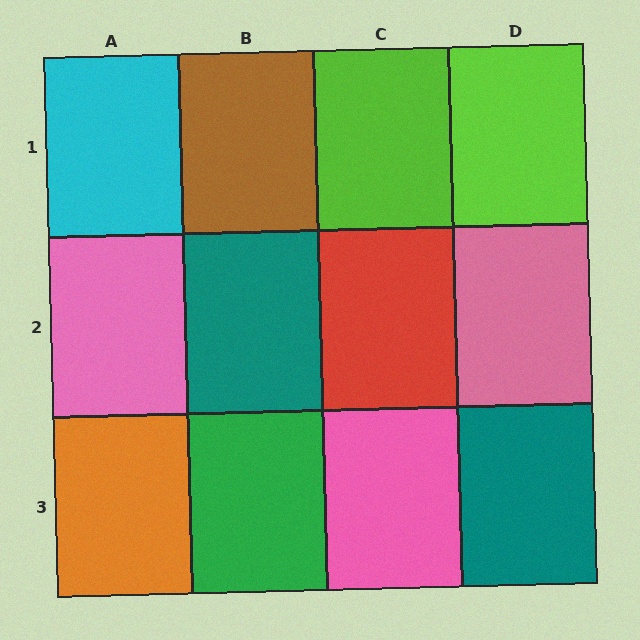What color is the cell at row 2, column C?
Red.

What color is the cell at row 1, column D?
Lime.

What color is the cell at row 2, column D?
Pink.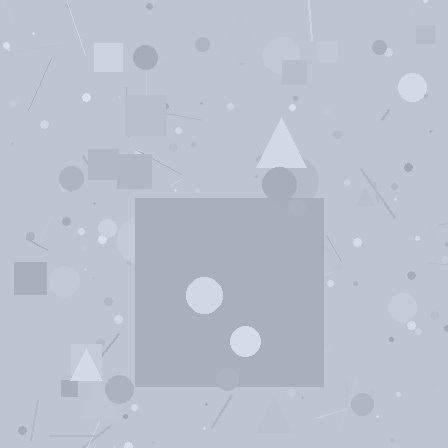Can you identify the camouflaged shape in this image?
The camouflaged shape is a square.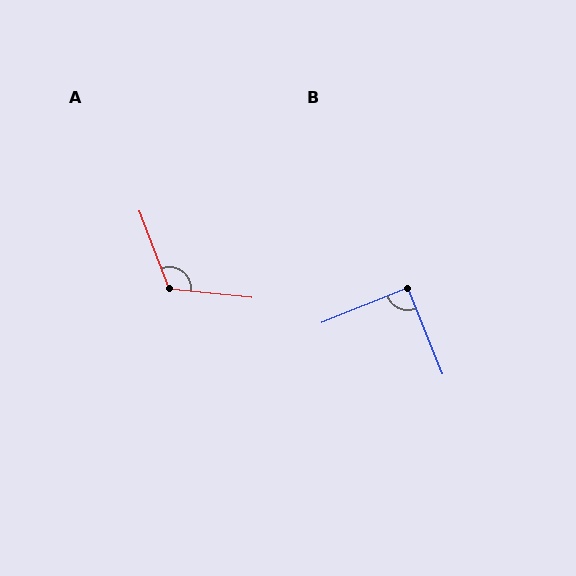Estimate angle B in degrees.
Approximately 90 degrees.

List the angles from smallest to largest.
B (90°), A (117°).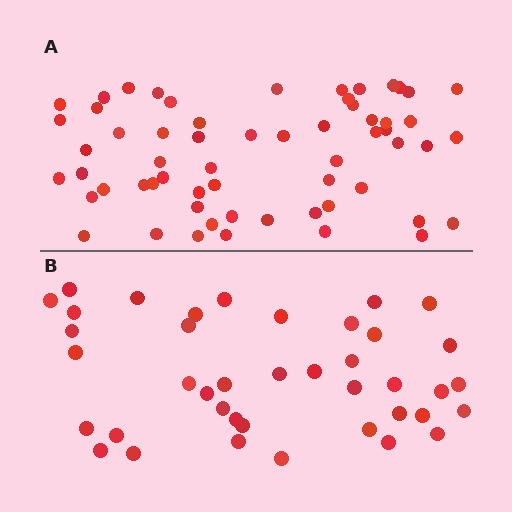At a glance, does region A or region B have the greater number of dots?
Region A (the top region) has more dots.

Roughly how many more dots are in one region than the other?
Region A has approximately 20 more dots than region B.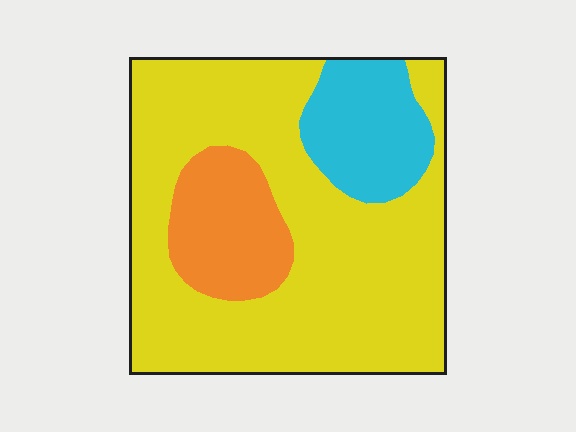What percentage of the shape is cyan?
Cyan covers around 15% of the shape.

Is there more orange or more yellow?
Yellow.